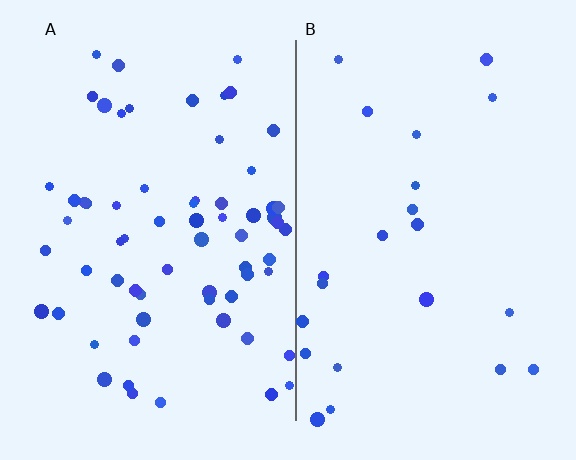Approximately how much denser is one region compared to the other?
Approximately 3.0× — region A over region B.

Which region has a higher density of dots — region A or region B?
A (the left).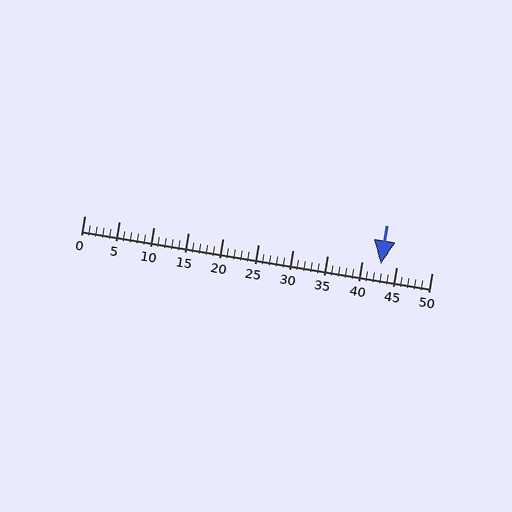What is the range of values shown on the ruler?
The ruler shows values from 0 to 50.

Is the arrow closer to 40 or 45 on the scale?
The arrow is closer to 45.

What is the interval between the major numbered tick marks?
The major tick marks are spaced 5 units apart.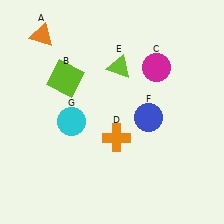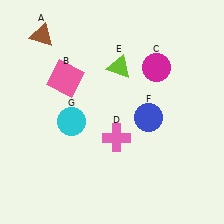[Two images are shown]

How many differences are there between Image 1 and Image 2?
There are 3 differences between the two images.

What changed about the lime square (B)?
In Image 1, B is lime. In Image 2, it changed to pink.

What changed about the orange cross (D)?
In Image 1, D is orange. In Image 2, it changed to pink.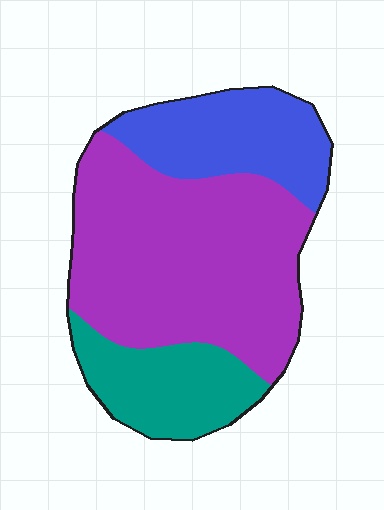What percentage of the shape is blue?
Blue takes up less than a quarter of the shape.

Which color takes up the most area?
Purple, at roughly 55%.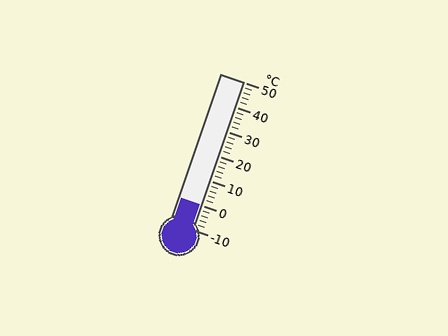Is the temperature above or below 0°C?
The temperature is at 0°C.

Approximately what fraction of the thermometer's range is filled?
The thermometer is filled to approximately 15% of its range.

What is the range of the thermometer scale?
The thermometer scale ranges from -10°C to 50°C.